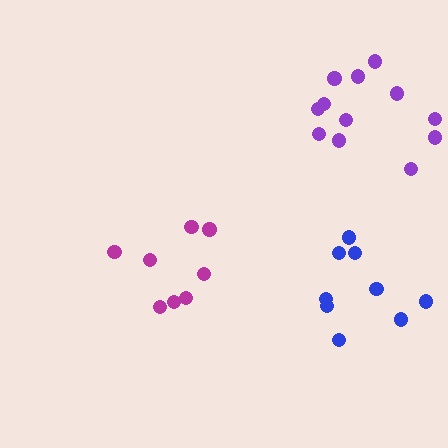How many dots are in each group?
Group 1: 9 dots, Group 2: 8 dots, Group 3: 12 dots (29 total).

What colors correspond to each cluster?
The clusters are colored: blue, magenta, purple.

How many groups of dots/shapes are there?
There are 3 groups.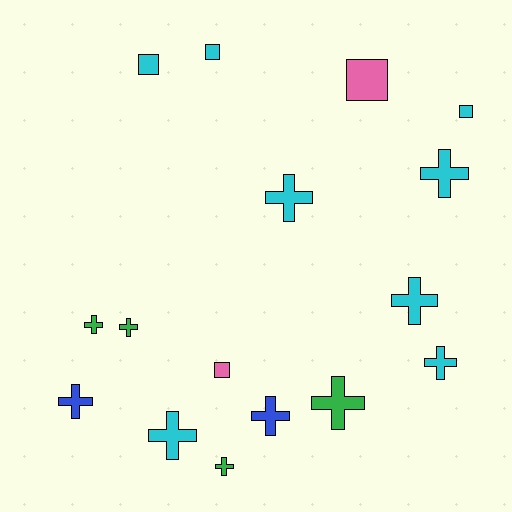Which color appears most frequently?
Cyan, with 8 objects.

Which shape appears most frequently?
Cross, with 11 objects.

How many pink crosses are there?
There are no pink crosses.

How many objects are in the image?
There are 16 objects.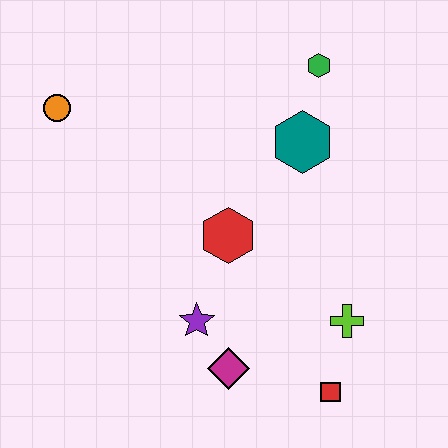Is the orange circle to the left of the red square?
Yes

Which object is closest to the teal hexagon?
The green hexagon is closest to the teal hexagon.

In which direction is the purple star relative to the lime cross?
The purple star is to the left of the lime cross.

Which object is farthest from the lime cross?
The orange circle is farthest from the lime cross.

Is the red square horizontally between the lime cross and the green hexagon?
Yes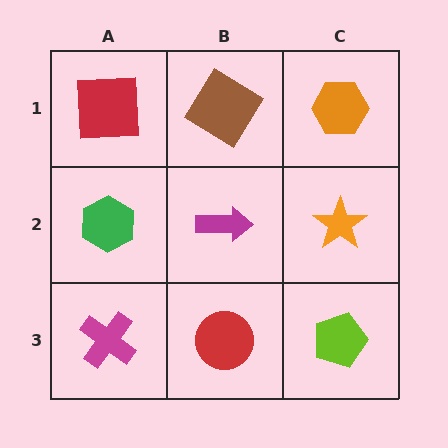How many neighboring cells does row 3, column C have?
2.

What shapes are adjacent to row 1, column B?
A magenta arrow (row 2, column B), a red square (row 1, column A), an orange hexagon (row 1, column C).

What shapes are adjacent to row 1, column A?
A green hexagon (row 2, column A), a brown diamond (row 1, column B).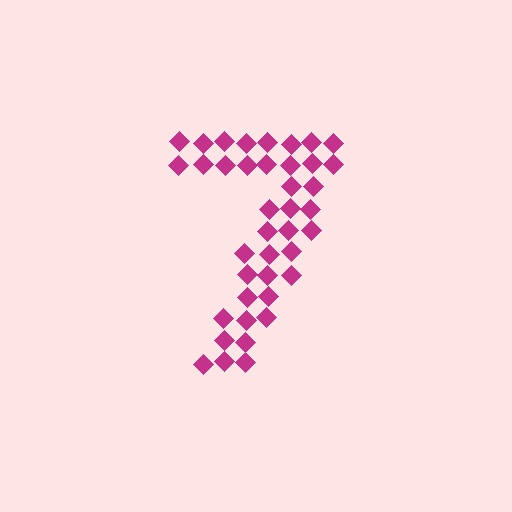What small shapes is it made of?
It is made of small diamonds.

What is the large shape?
The large shape is the digit 7.